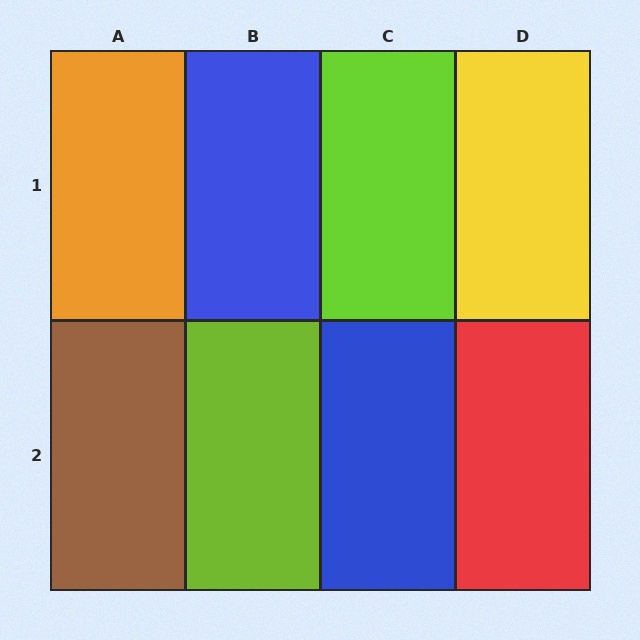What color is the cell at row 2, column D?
Red.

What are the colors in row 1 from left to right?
Orange, blue, lime, yellow.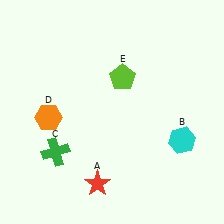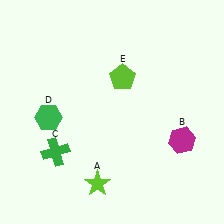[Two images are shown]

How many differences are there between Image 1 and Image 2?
There are 3 differences between the two images.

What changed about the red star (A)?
In Image 1, A is red. In Image 2, it changed to lime.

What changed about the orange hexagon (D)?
In Image 1, D is orange. In Image 2, it changed to green.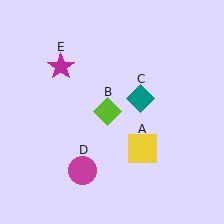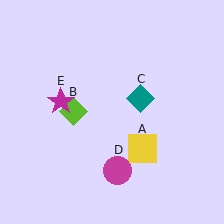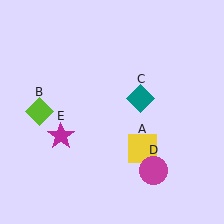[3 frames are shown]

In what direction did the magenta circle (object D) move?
The magenta circle (object D) moved right.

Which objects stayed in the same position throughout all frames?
Yellow square (object A) and teal diamond (object C) remained stationary.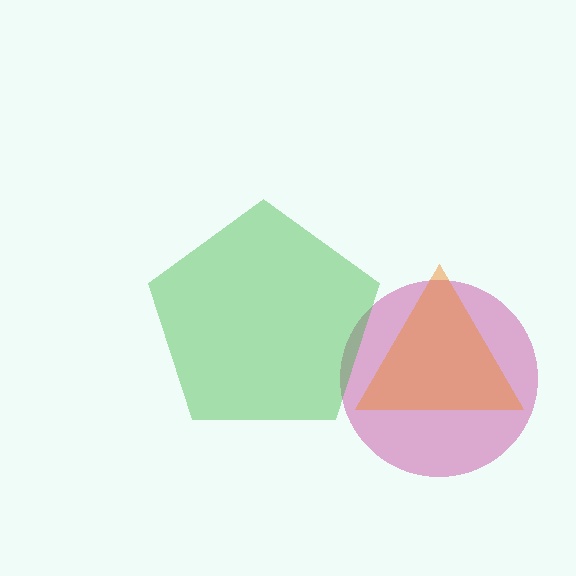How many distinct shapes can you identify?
There are 3 distinct shapes: a magenta circle, a green pentagon, an orange triangle.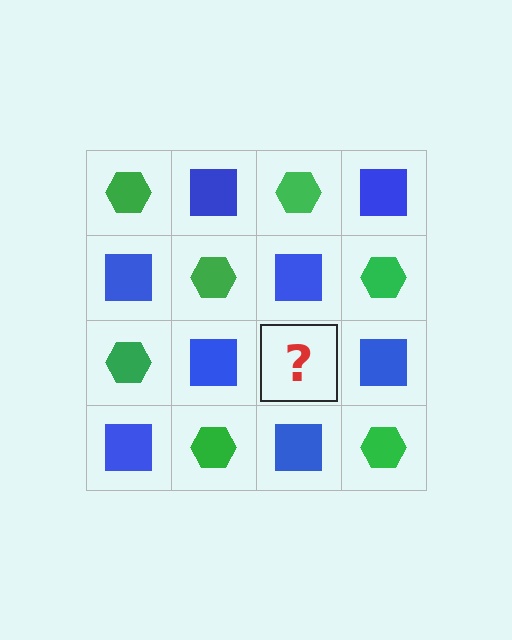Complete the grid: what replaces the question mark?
The question mark should be replaced with a green hexagon.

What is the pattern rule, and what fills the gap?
The rule is that it alternates green hexagon and blue square in a checkerboard pattern. The gap should be filled with a green hexagon.